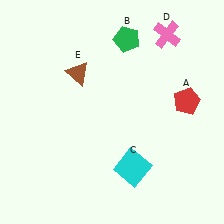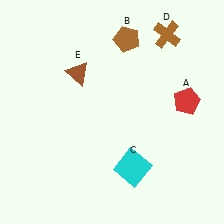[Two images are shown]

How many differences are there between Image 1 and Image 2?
There are 2 differences between the two images.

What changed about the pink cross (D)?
In Image 1, D is pink. In Image 2, it changed to brown.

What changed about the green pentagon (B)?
In Image 1, B is green. In Image 2, it changed to brown.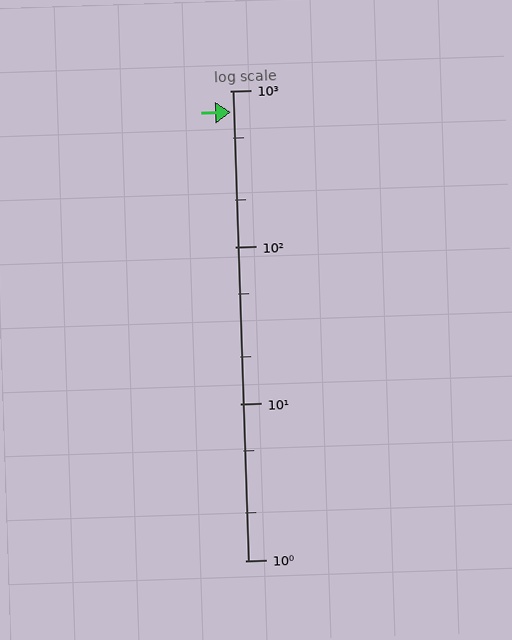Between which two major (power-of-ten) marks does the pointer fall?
The pointer is between 100 and 1000.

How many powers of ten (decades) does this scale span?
The scale spans 3 decades, from 1 to 1000.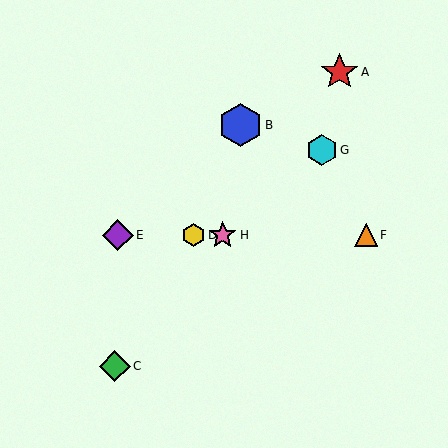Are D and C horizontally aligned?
No, D is at y≈235 and C is at y≈366.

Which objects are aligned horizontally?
Objects D, E, F, H are aligned horizontally.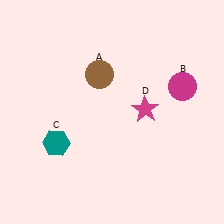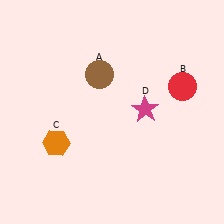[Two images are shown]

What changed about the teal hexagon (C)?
In Image 1, C is teal. In Image 2, it changed to orange.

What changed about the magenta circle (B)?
In Image 1, B is magenta. In Image 2, it changed to red.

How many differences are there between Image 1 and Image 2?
There are 2 differences between the two images.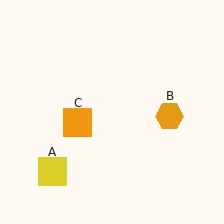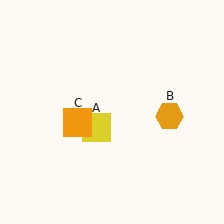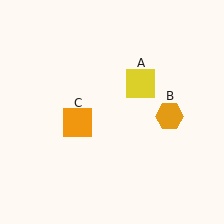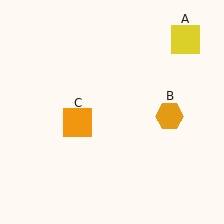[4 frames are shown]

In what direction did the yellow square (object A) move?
The yellow square (object A) moved up and to the right.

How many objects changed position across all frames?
1 object changed position: yellow square (object A).